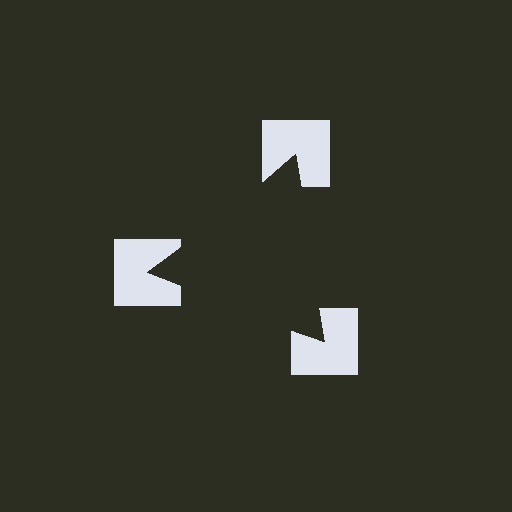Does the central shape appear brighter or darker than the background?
It typically appears slightly darker than the background, even though no actual brightness change is drawn.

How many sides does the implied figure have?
3 sides.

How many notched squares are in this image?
There are 3 — one at each vertex of the illusory triangle.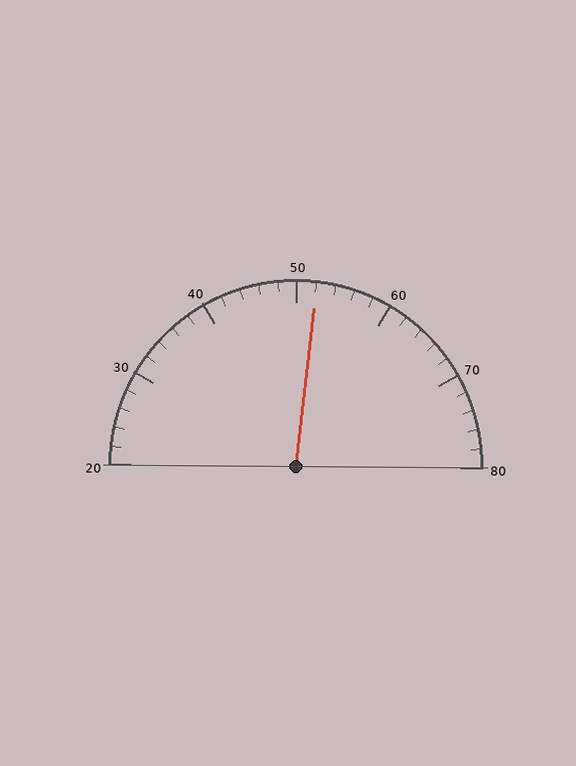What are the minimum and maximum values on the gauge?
The gauge ranges from 20 to 80.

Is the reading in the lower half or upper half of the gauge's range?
The reading is in the upper half of the range (20 to 80).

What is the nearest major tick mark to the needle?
The nearest major tick mark is 50.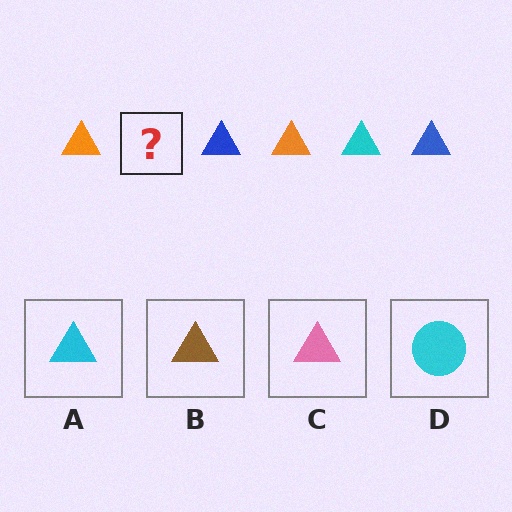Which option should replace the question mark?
Option A.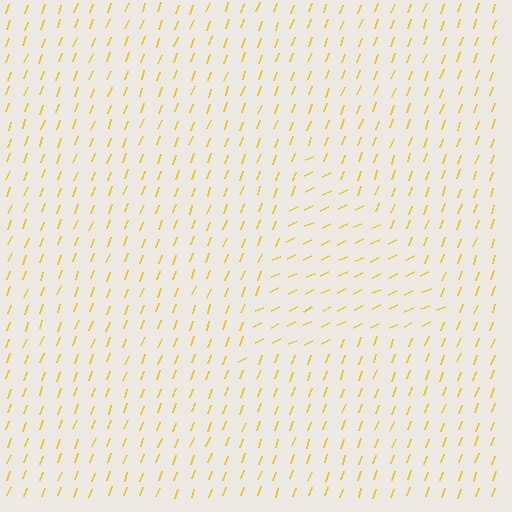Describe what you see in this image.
The image is filled with small yellow line segments. A triangle region in the image has lines oriented differently from the surrounding lines, creating a visible texture boundary.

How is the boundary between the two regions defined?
The boundary is defined purely by a change in line orientation (approximately 45 degrees difference). All lines are the same color and thickness.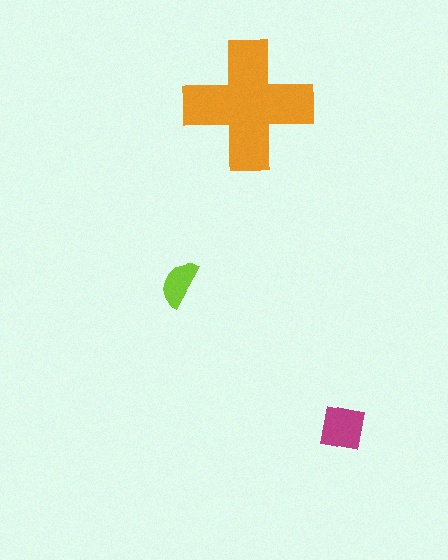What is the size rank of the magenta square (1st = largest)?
2nd.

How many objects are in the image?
There are 3 objects in the image.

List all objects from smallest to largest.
The lime semicircle, the magenta square, the orange cross.